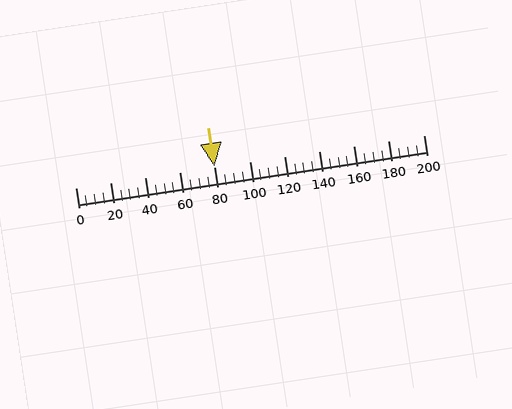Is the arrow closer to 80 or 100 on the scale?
The arrow is closer to 80.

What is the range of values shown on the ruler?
The ruler shows values from 0 to 200.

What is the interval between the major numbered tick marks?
The major tick marks are spaced 20 units apart.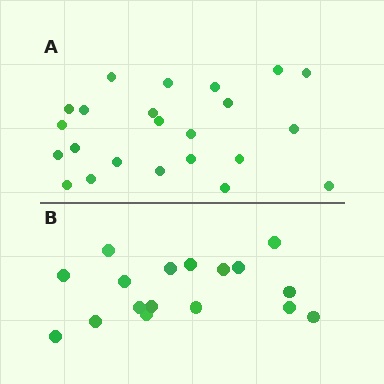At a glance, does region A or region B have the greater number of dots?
Region A (the top region) has more dots.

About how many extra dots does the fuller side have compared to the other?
Region A has about 6 more dots than region B.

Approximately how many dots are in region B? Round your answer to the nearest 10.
About 20 dots. (The exact count is 17, which rounds to 20.)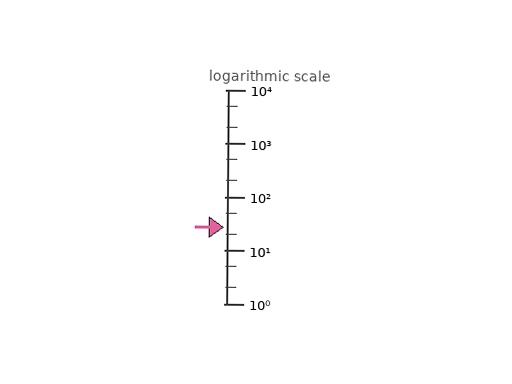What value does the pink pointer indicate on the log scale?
The pointer indicates approximately 27.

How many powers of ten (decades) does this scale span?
The scale spans 4 decades, from 1 to 10000.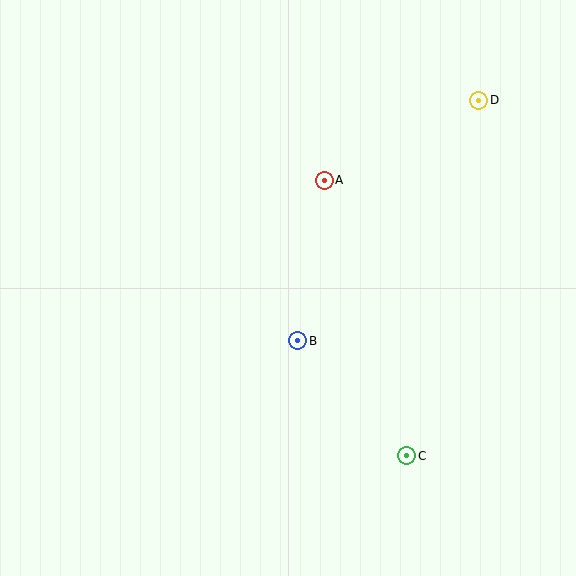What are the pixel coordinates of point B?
Point B is at (298, 341).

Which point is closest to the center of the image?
Point B at (298, 341) is closest to the center.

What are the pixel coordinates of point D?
Point D is at (479, 100).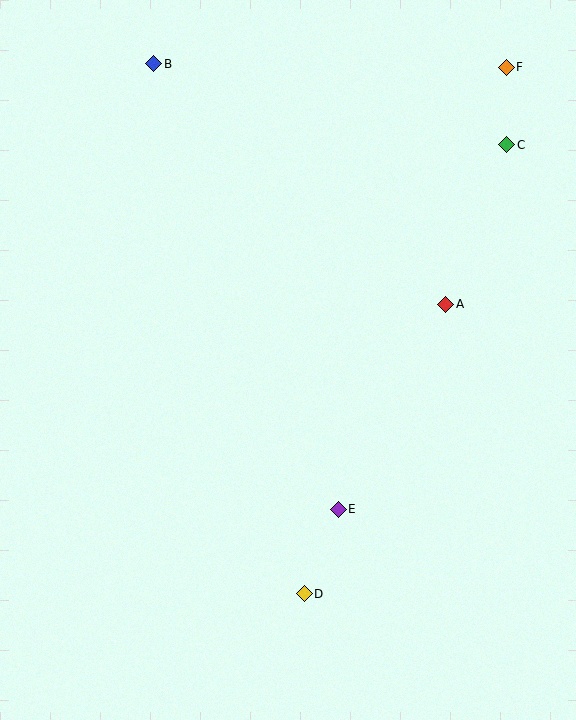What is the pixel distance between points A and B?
The distance between A and B is 378 pixels.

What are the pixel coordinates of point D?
Point D is at (304, 594).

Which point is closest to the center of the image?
Point E at (338, 509) is closest to the center.